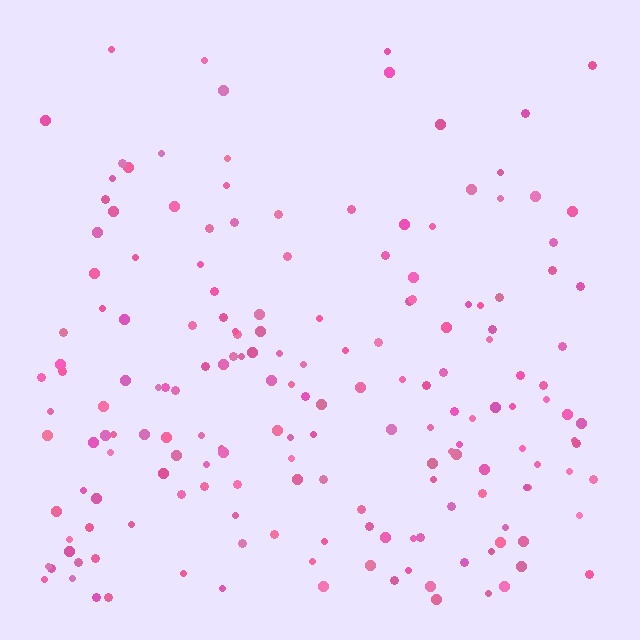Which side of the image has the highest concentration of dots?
The bottom.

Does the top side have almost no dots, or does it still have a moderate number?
Still a moderate number, just noticeably fewer than the bottom.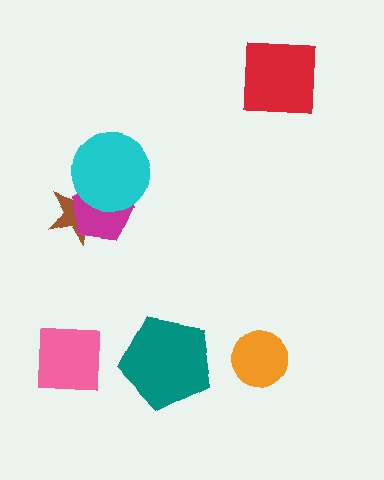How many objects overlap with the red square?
0 objects overlap with the red square.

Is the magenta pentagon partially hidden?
Yes, it is partially covered by another shape.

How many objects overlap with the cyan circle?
2 objects overlap with the cyan circle.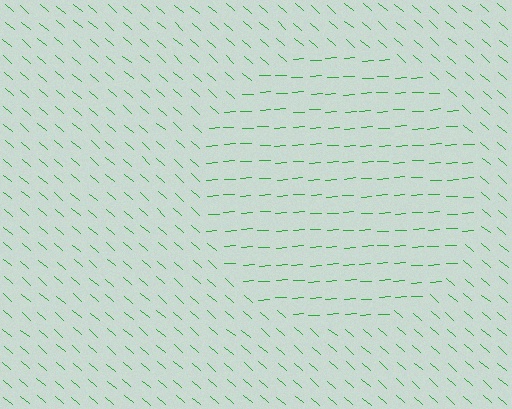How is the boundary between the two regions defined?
The boundary is defined purely by a change in line orientation (approximately 45 degrees difference). All lines are the same color and thickness.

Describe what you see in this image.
The image is filled with small green line segments. A circle region in the image has lines oriented differently from the surrounding lines, creating a visible texture boundary.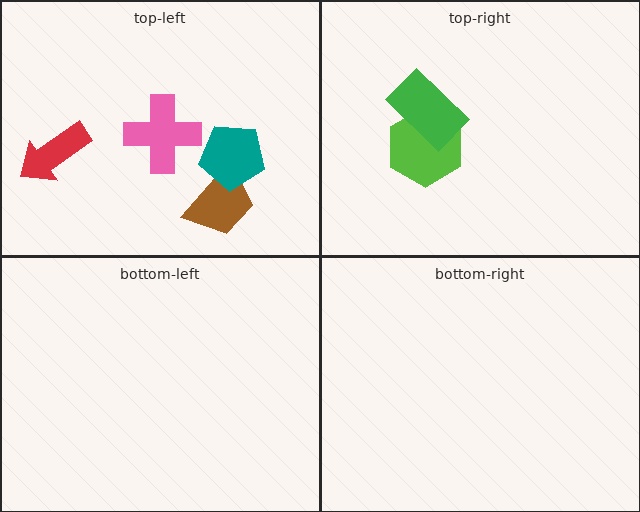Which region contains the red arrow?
The top-left region.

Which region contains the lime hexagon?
The top-right region.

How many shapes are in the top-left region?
4.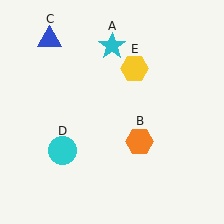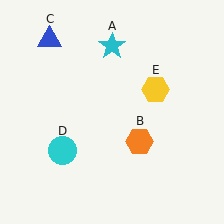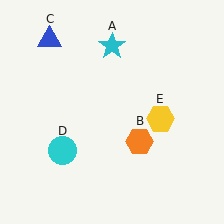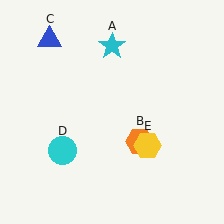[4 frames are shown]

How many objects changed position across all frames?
1 object changed position: yellow hexagon (object E).